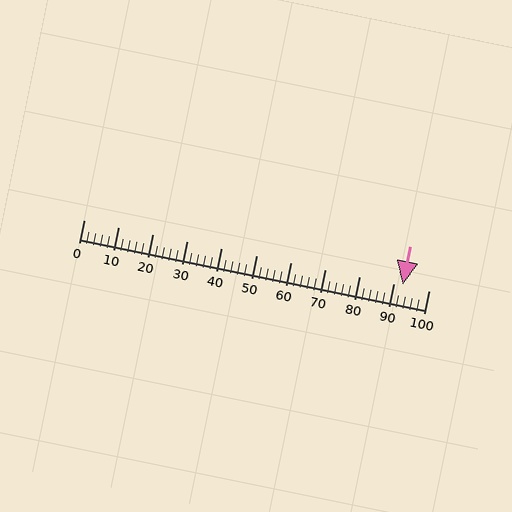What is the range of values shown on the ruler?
The ruler shows values from 0 to 100.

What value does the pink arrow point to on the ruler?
The pink arrow points to approximately 92.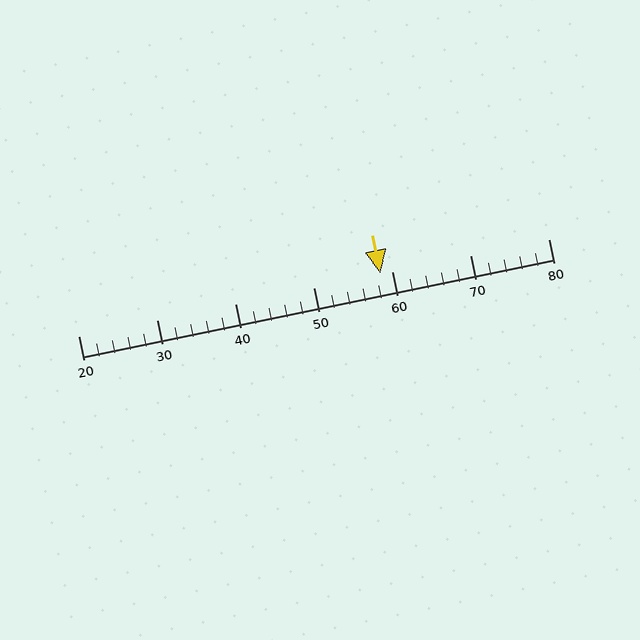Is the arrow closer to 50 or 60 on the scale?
The arrow is closer to 60.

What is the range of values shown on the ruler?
The ruler shows values from 20 to 80.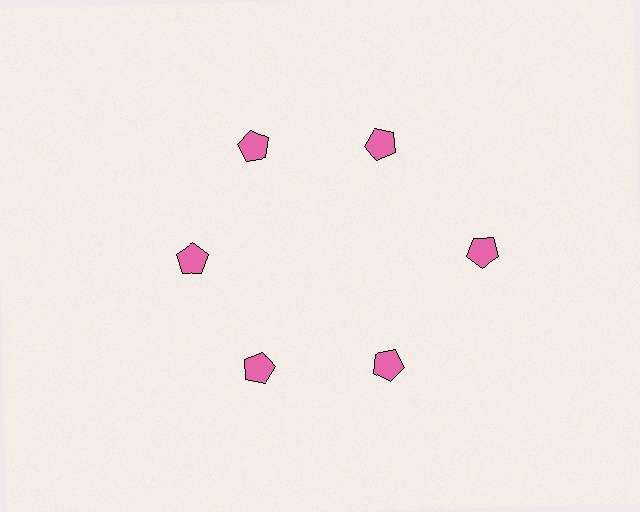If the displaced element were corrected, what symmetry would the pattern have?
It would have 6-fold rotational symmetry — the pattern would map onto itself every 60 degrees.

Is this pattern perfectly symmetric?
No. The 6 pink pentagons are arranged in a ring, but one element near the 3 o'clock position is pushed outward from the center, breaking the 6-fold rotational symmetry.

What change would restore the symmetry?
The symmetry would be restored by moving it inward, back onto the ring so that all 6 pentagons sit at equal angles and equal distance from the center.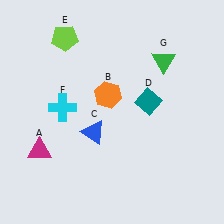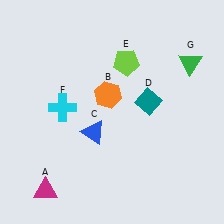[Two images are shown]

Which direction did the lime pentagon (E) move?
The lime pentagon (E) moved right.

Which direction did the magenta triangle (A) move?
The magenta triangle (A) moved down.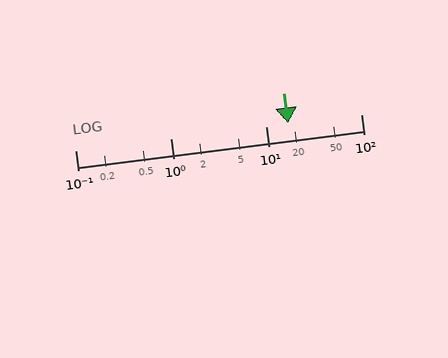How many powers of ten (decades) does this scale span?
The scale spans 3 decades, from 0.1 to 100.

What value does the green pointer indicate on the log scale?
The pointer indicates approximately 17.